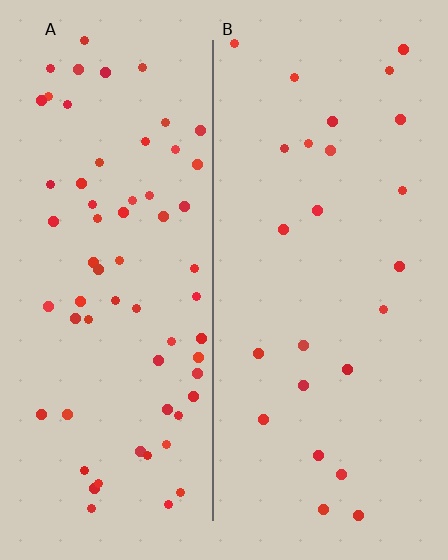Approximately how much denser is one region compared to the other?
Approximately 2.7× — region A over region B.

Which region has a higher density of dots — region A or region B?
A (the left).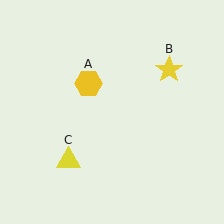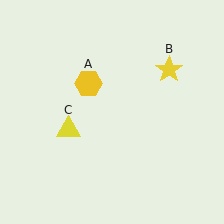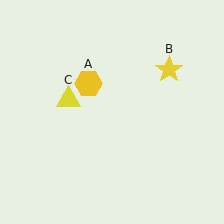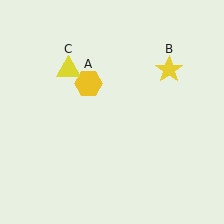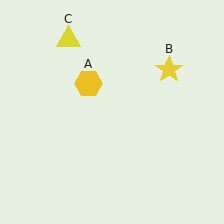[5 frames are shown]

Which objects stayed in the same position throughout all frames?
Yellow hexagon (object A) and yellow star (object B) remained stationary.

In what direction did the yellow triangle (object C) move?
The yellow triangle (object C) moved up.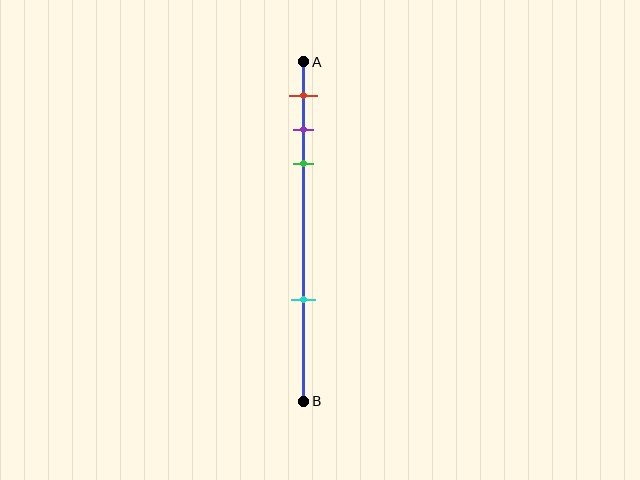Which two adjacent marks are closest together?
The purple and green marks are the closest adjacent pair.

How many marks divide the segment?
There are 4 marks dividing the segment.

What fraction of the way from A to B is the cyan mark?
The cyan mark is approximately 70% (0.7) of the way from A to B.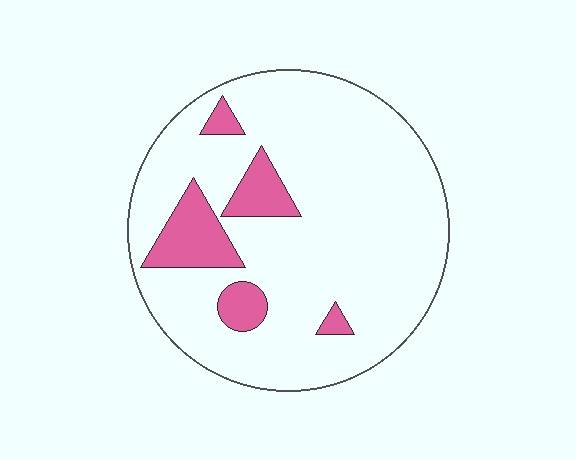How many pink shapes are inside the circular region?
5.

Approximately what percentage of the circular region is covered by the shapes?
Approximately 15%.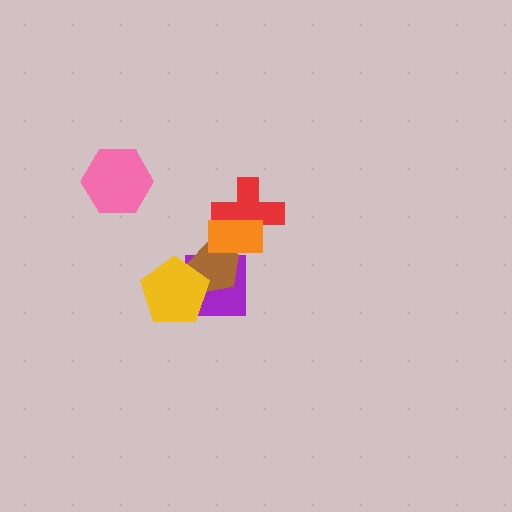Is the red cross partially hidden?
Yes, it is partially covered by another shape.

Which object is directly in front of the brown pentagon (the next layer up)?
The orange rectangle is directly in front of the brown pentagon.